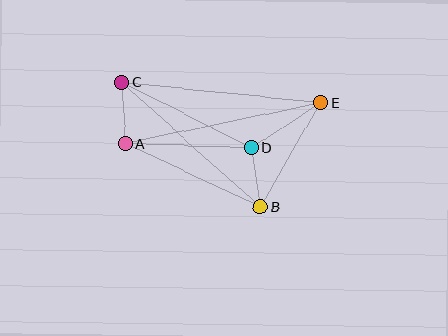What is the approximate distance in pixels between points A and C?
The distance between A and C is approximately 61 pixels.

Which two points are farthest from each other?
Points C and E are farthest from each other.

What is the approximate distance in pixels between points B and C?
The distance between B and C is approximately 186 pixels.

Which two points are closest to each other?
Points B and D are closest to each other.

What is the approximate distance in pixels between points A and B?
The distance between A and B is approximately 149 pixels.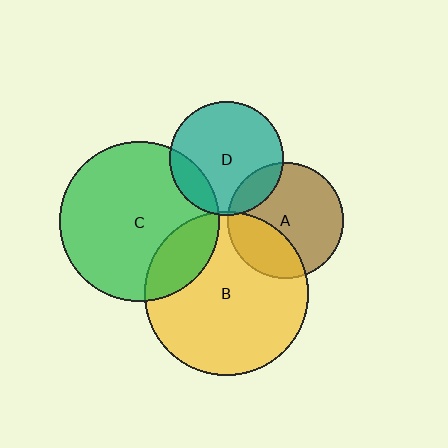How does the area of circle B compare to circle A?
Approximately 2.0 times.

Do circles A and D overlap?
Yes.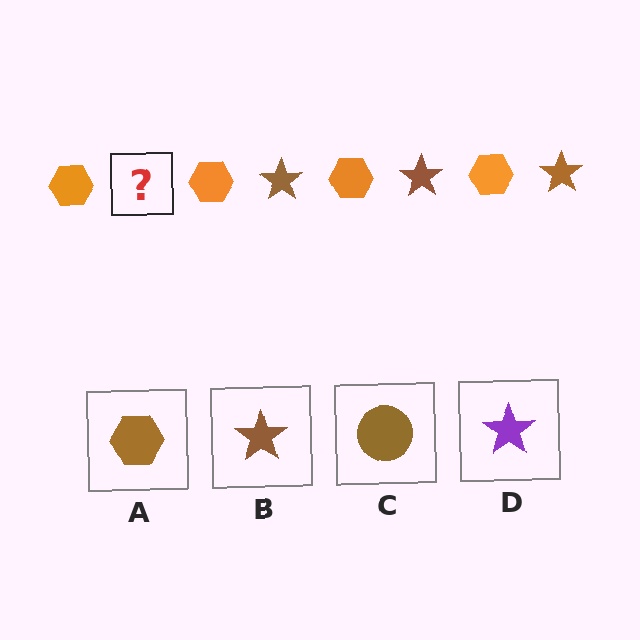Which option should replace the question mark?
Option B.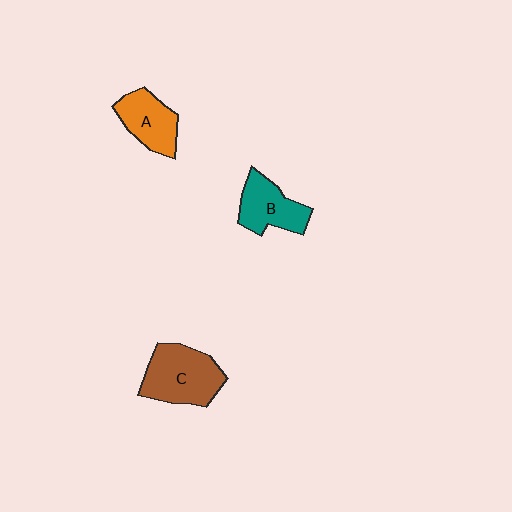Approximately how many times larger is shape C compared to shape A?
Approximately 1.4 times.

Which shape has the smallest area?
Shape A (orange).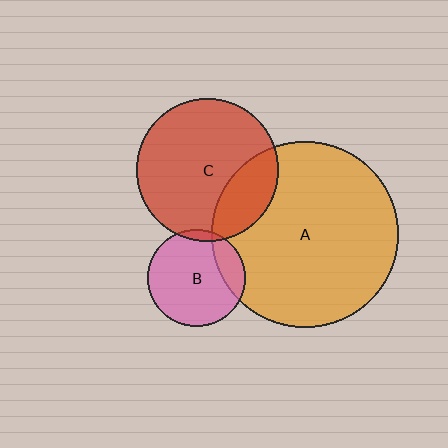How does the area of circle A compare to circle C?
Approximately 1.7 times.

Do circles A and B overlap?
Yes.